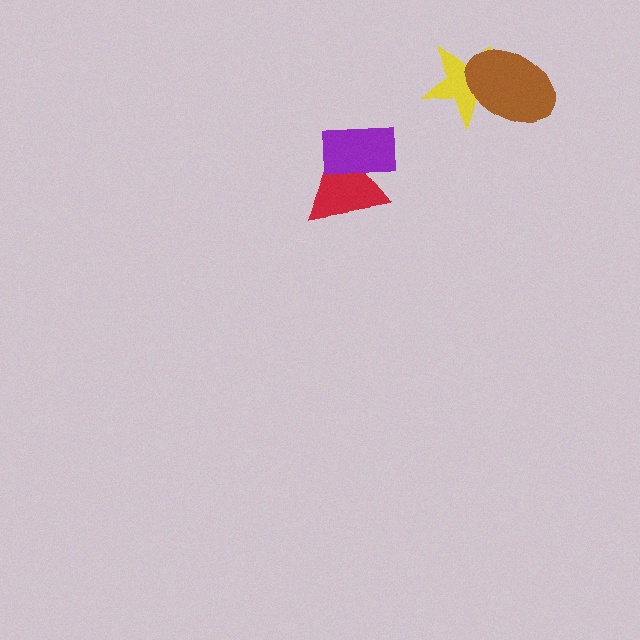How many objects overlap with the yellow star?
1 object overlaps with the yellow star.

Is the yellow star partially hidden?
Yes, it is partially covered by another shape.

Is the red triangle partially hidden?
Yes, it is partially covered by another shape.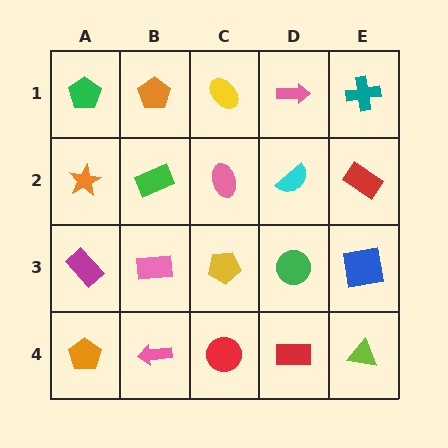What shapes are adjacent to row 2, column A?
A green pentagon (row 1, column A), a magenta rectangle (row 3, column A), a green rectangle (row 2, column B).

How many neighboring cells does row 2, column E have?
3.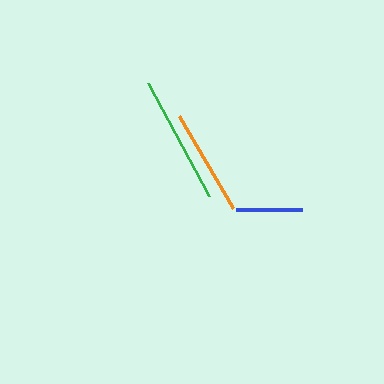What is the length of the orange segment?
The orange segment is approximately 108 pixels long.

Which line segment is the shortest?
The blue line is the shortest at approximately 66 pixels.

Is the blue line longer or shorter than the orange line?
The orange line is longer than the blue line.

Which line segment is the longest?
The green line is the longest at approximately 128 pixels.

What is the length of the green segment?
The green segment is approximately 128 pixels long.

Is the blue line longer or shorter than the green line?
The green line is longer than the blue line.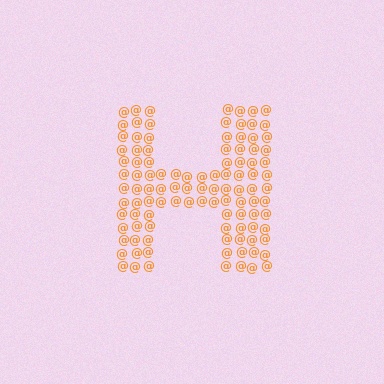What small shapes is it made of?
It is made of small at signs.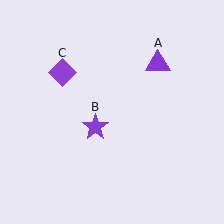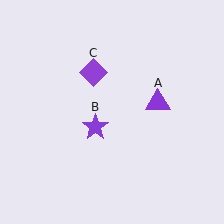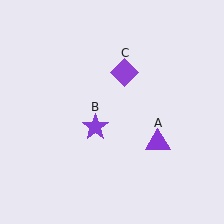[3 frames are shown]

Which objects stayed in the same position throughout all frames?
Purple star (object B) remained stationary.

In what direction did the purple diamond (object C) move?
The purple diamond (object C) moved right.